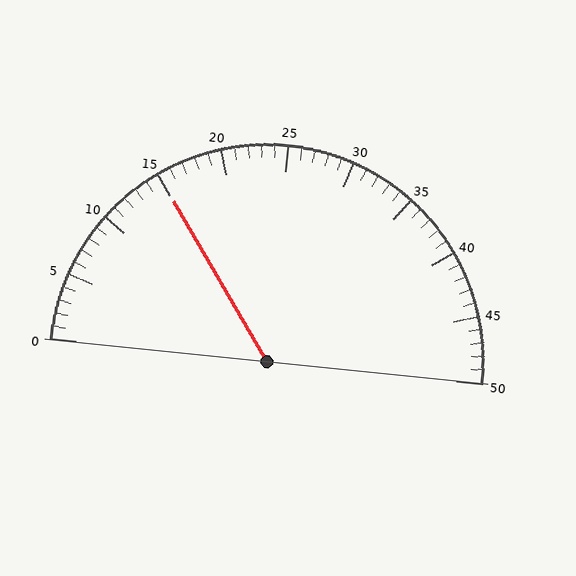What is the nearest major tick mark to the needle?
The nearest major tick mark is 15.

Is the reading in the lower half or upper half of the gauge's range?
The reading is in the lower half of the range (0 to 50).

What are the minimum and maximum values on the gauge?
The gauge ranges from 0 to 50.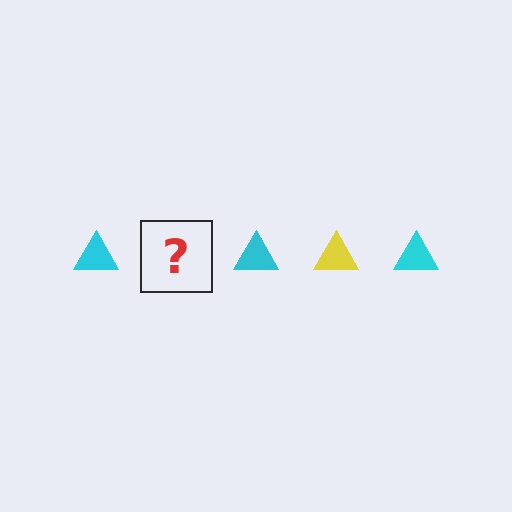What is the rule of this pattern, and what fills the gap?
The rule is that the pattern cycles through cyan, yellow triangles. The gap should be filled with a yellow triangle.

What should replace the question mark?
The question mark should be replaced with a yellow triangle.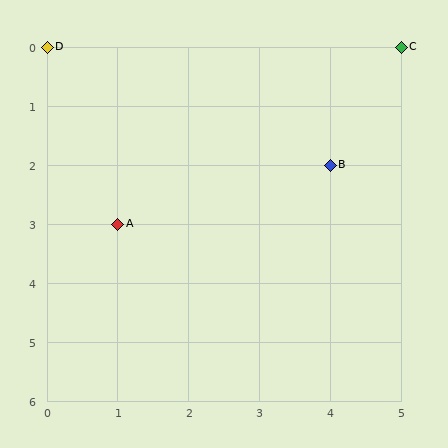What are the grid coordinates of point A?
Point A is at grid coordinates (1, 3).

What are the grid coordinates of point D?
Point D is at grid coordinates (0, 0).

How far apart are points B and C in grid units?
Points B and C are 1 column and 2 rows apart (about 2.2 grid units diagonally).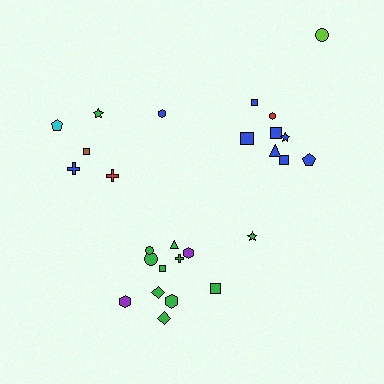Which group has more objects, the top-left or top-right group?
The top-right group.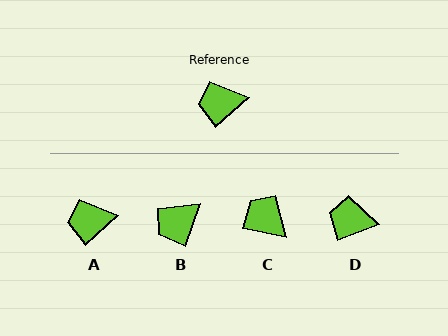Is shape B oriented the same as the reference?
No, it is off by about 28 degrees.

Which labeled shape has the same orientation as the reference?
A.